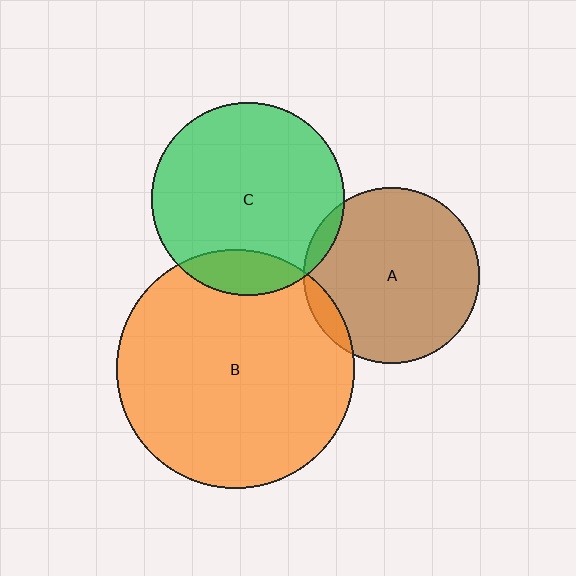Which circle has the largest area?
Circle B (orange).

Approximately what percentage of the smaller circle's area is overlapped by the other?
Approximately 5%.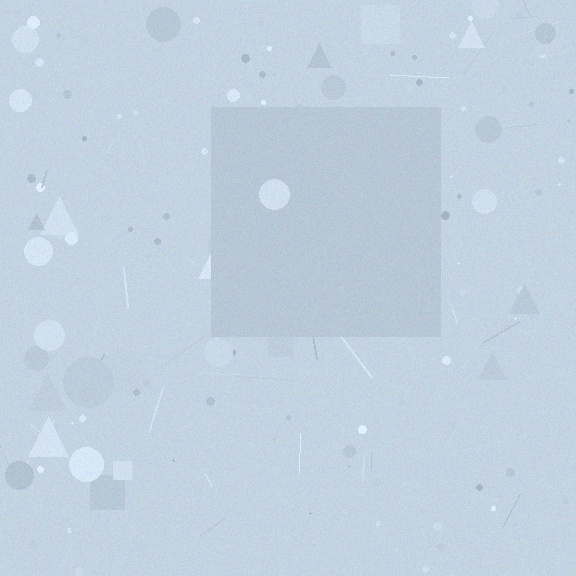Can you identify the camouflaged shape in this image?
The camouflaged shape is a square.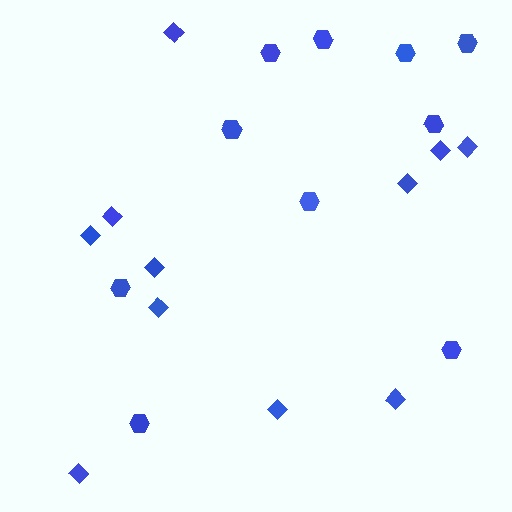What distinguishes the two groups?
There are 2 groups: one group of diamonds (11) and one group of hexagons (10).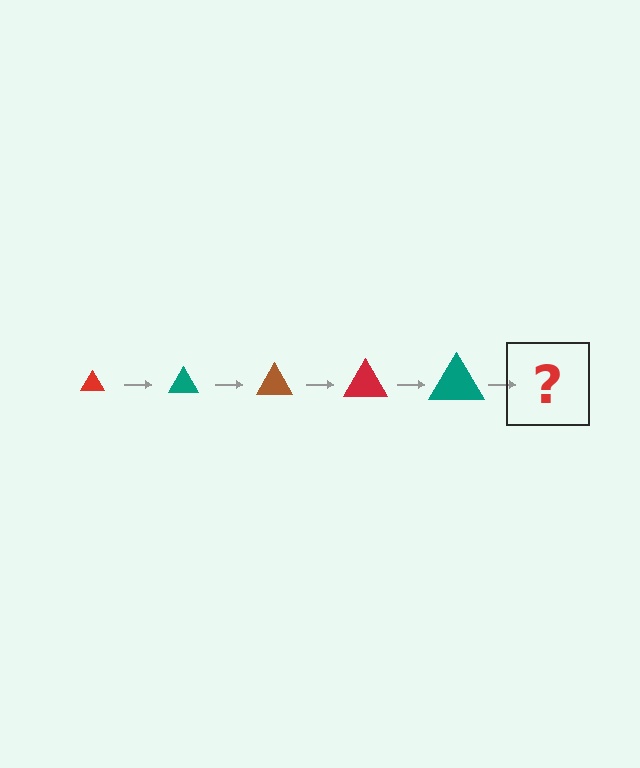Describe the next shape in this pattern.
It should be a brown triangle, larger than the previous one.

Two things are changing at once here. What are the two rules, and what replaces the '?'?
The two rules are that the triangle grows larger each step and the color cycles through red, teal, and brown. The '?' should be a brown triangle, larger than the previous one.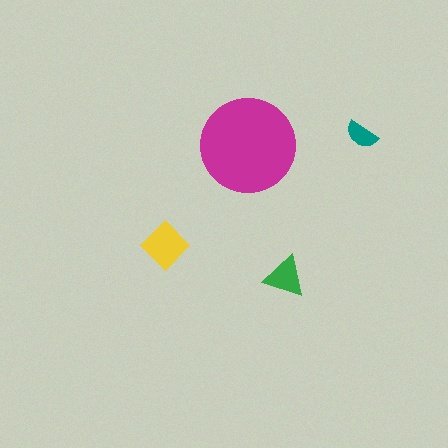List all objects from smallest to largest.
The teal semicircle, the green triangle, the yellow diamond, the magenta circle.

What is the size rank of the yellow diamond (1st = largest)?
2nd.